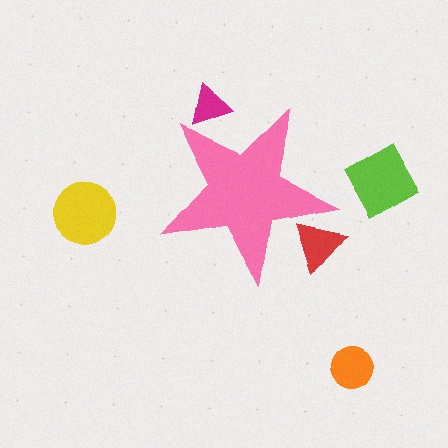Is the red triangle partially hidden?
Yes, the red triangle is partially hidden behind the pink star.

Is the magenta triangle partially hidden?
Yes, the magenta triangle is partially hidden behind the pink star.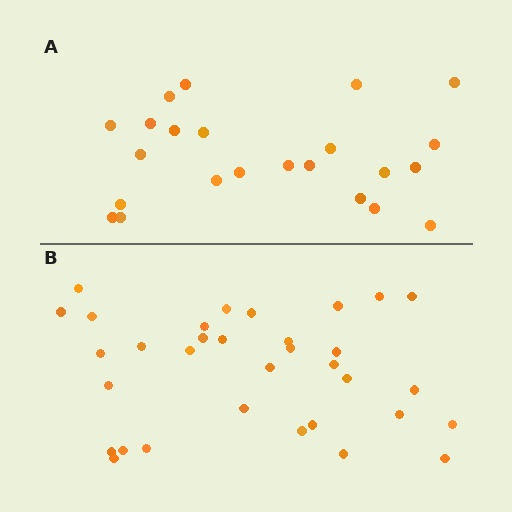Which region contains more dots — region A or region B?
Region B (the bottom region) has more dots.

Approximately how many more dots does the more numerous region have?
Region B has roughly 10 or so more dots than region A.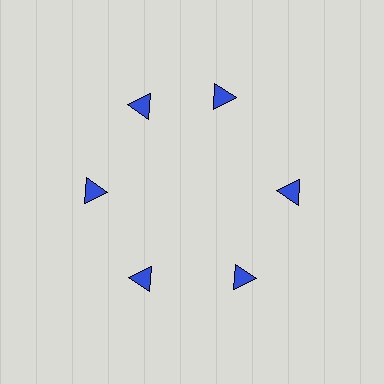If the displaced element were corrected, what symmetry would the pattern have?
It would have 6-fold rotational symmetry — the pattern would map onto itself every 60 degrees.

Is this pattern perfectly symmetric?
No. The 6 blue triangles are arranged in a ring, but one element near the 1 o'clock position is rotated out of alignment along the ring, breaking the 6-fold rotational symmetry.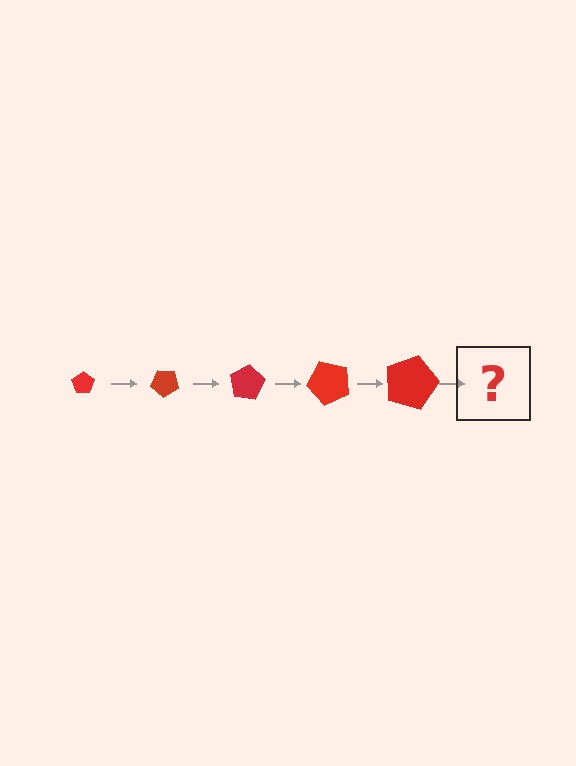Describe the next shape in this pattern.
It should be a pentagon, larger than the previous one and rotated 200 degrees from the start.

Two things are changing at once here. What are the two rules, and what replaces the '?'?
The two rules are that the pentagon grows larger each step and it rotates 40 degrees each step. The '?' should be a pentagon, larger than the previous one and rotated 200 degrees from the start.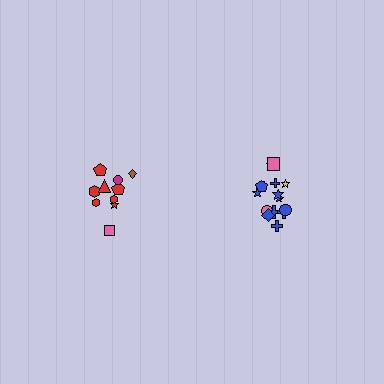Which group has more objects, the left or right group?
The right group.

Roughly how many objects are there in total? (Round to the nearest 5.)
Roughly 25 objects in total.